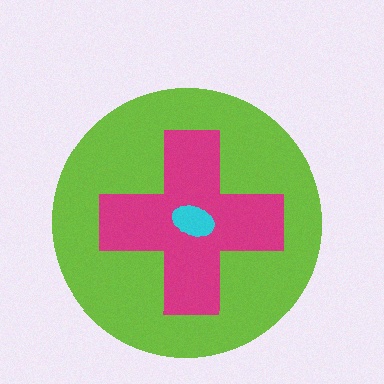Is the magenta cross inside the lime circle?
Yes.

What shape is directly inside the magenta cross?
The cyan ellipse.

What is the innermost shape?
The cyan ellipse.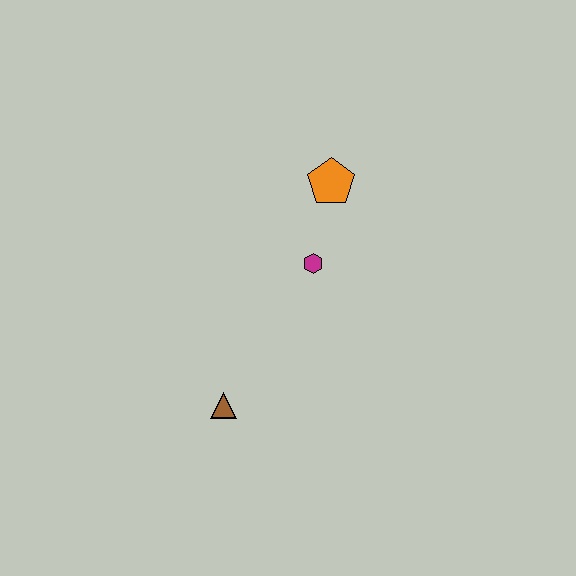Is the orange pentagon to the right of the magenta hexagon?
Yes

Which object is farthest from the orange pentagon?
The brown triangle is farthest from the orange pentagon.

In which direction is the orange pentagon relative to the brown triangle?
The orange pentagon is above the brown triangle.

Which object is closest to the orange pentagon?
The magenta hexagon is closest to the orange pentagon.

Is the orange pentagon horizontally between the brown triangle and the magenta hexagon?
No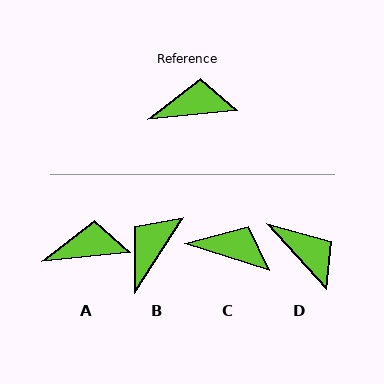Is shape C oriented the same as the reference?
No, it is off by about 23 degrees.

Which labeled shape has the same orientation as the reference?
A.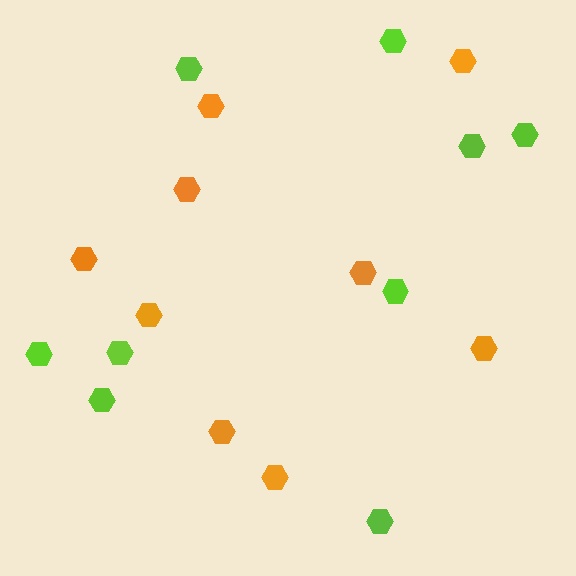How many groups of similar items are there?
There are 2 groups: one group of orange hexagons (9) and one group of lime hexagons (9).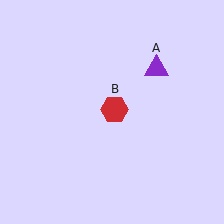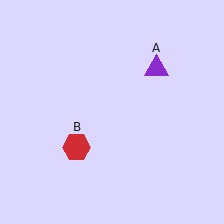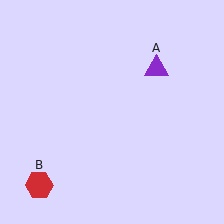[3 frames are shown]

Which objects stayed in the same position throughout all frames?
Purple triangle (object A) remained stationary.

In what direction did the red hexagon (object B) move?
The red hexagon (object B) moved down and to the left.